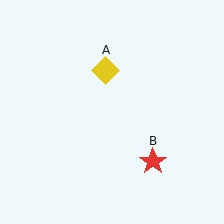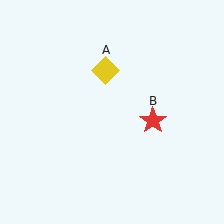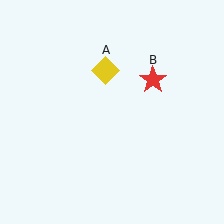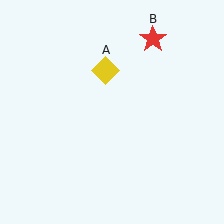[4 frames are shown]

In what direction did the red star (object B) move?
The red star (object B) moved up.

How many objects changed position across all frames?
1 object changed position: red star (object B).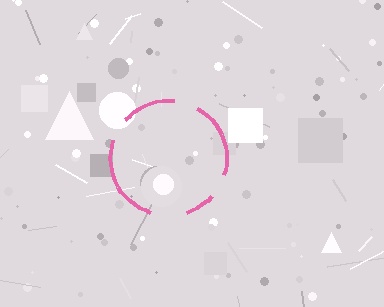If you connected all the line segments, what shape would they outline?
They would outline a circle.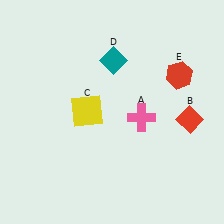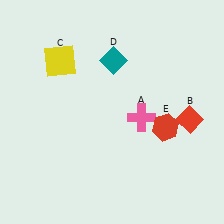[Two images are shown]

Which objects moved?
The objects that moved are: the yellow square (C), the red hexagon (E).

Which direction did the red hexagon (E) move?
The red hexagon (E) moved down.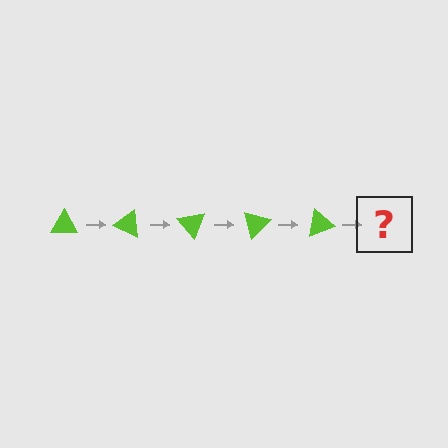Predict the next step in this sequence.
The next step is a lime triangle rotated 125 degrees.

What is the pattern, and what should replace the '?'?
The pattern is that the triangle rotates 25 degrees each step. The '?' should be a lime triangle rotated 125 degrees.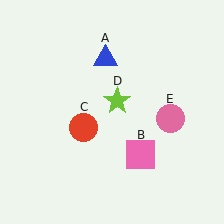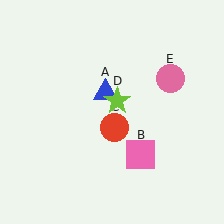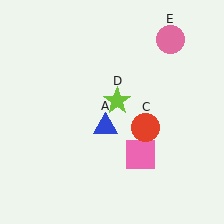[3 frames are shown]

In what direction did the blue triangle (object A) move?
The blue triangle (object A) moved down.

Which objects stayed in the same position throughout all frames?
Pink square (object B) and lime star (object D) remained stationary.